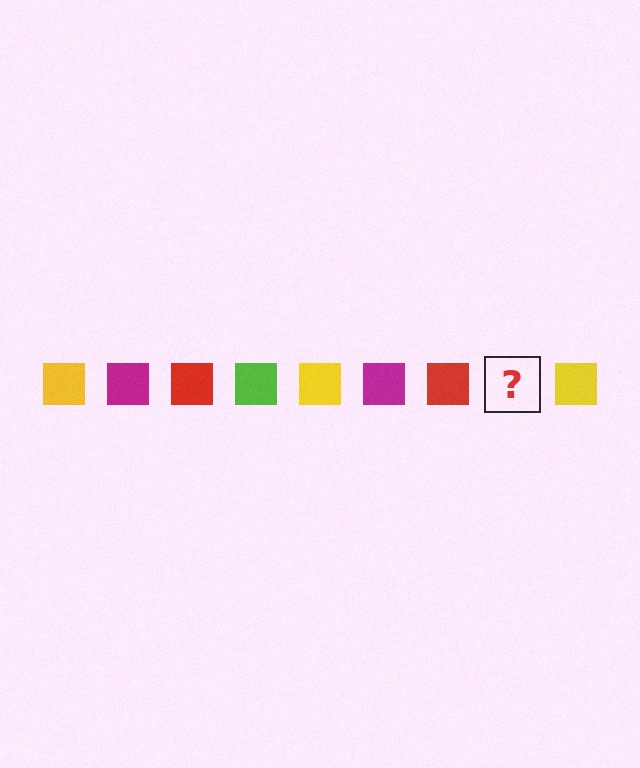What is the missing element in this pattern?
The missing element is a lime square.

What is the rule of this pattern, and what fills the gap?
The rule is that the pattern cycles through yellow, magenta, red, lime squares. The gap should be filled with a lime square.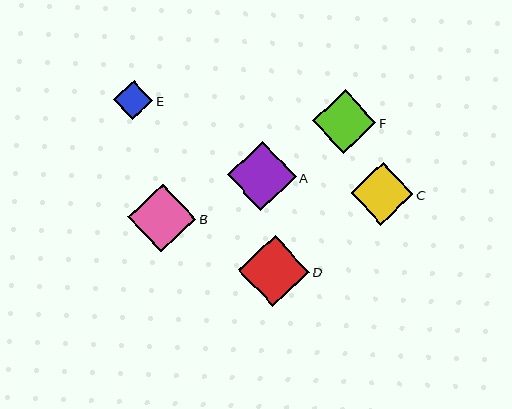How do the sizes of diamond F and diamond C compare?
Diamond F and diamond C are approximately the same size.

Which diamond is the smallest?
Diamond E is the smallest with a size of approximately 39 pixels.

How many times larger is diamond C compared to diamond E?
Diamond C is approximately 1.6 times the size of diamond E.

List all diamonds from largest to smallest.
From largest to smallest: D, A, B, F, C, E.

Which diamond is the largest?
Diamond D is the largest with a size of approximately 71 pixels.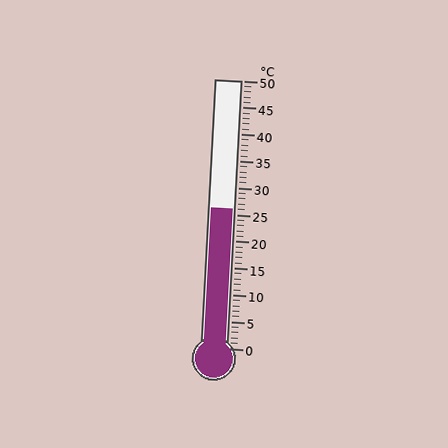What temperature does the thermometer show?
The thermometer shows approximately 26°C.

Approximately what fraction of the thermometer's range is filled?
The thermometer is filled to approximately 50% of its range.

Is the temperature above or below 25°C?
The temperature is above 25°C.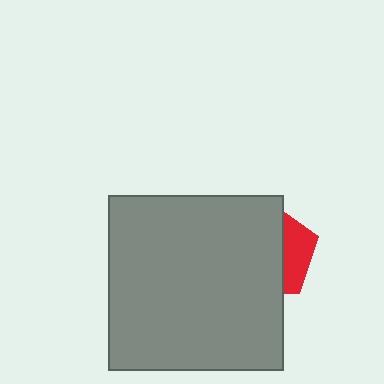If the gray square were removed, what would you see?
You would see the complete red pentagon.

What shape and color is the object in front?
The object in front is a gray square.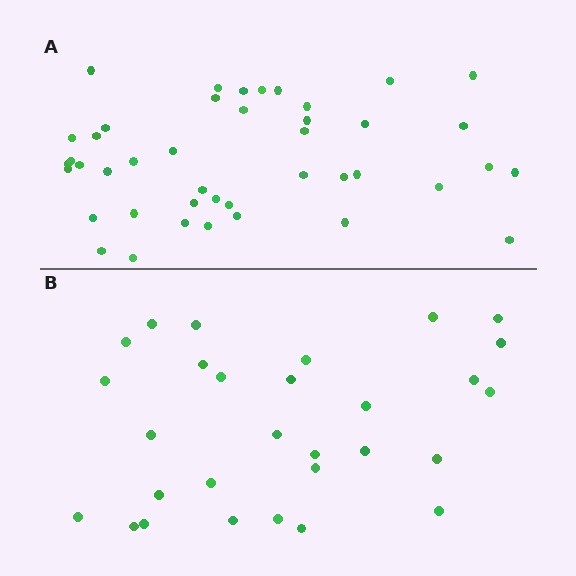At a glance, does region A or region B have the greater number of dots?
Region A (the top region) has more dots.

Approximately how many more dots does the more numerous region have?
Region A has approximately 15 more dots than region B.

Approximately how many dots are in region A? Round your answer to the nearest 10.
About 40 dots. (The exact count is 43, which rounds to 40.)